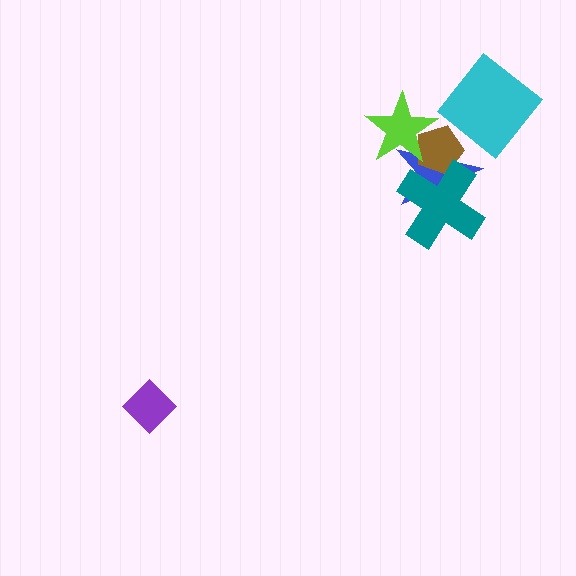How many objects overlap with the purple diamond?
0 objects overlap with the purple diamond.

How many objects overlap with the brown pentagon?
3 objects overlap with the brown pentagon.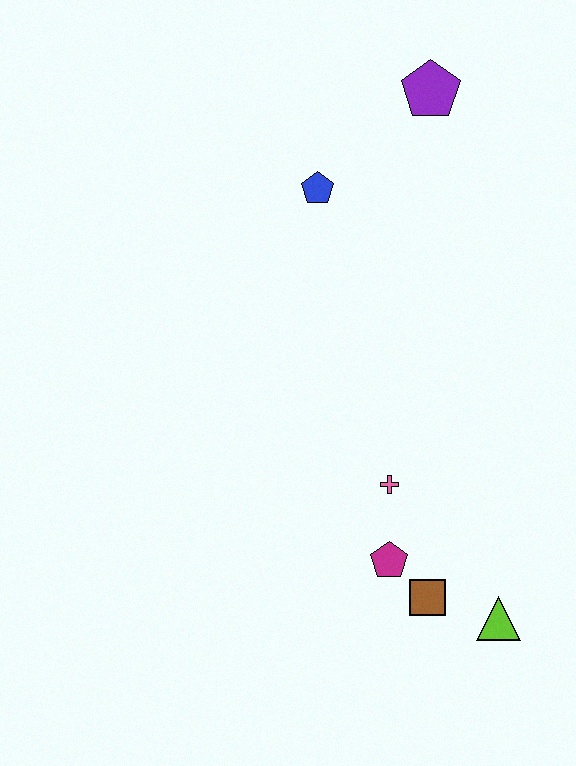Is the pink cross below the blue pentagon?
Yes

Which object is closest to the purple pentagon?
The blue pentagon is closest to the purple pentagon.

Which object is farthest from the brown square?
The purple pentagon is farthest from the brown square.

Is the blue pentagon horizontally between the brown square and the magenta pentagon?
No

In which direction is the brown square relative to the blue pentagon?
The brown square is below the blue pentagon.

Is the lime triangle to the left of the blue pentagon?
No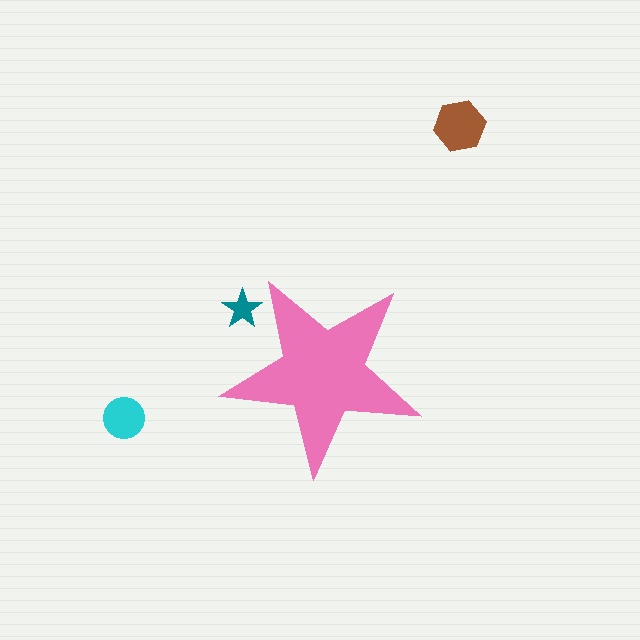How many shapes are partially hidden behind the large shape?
1 shape is partially hidden.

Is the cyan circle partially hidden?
No, the cyan circle is fully visible.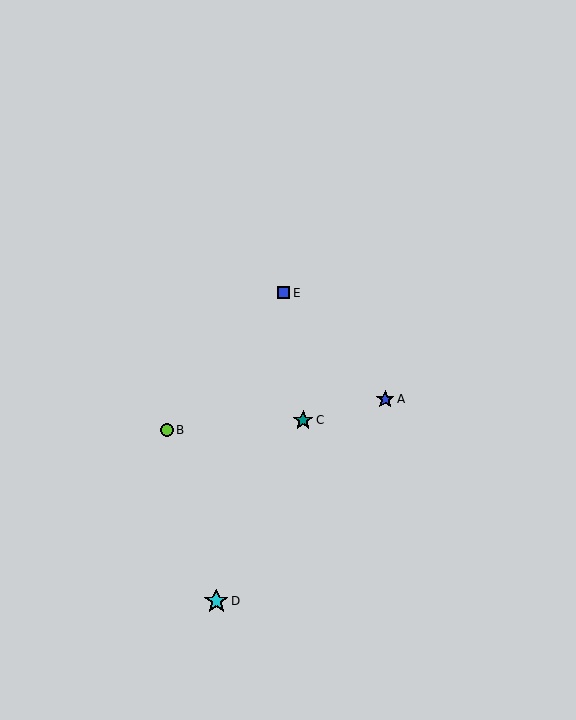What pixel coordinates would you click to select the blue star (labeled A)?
Click at (385, 399) to select the blue star A.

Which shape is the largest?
The cyan star (labeled D) is the largest.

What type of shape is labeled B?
Shape B is a lime circle.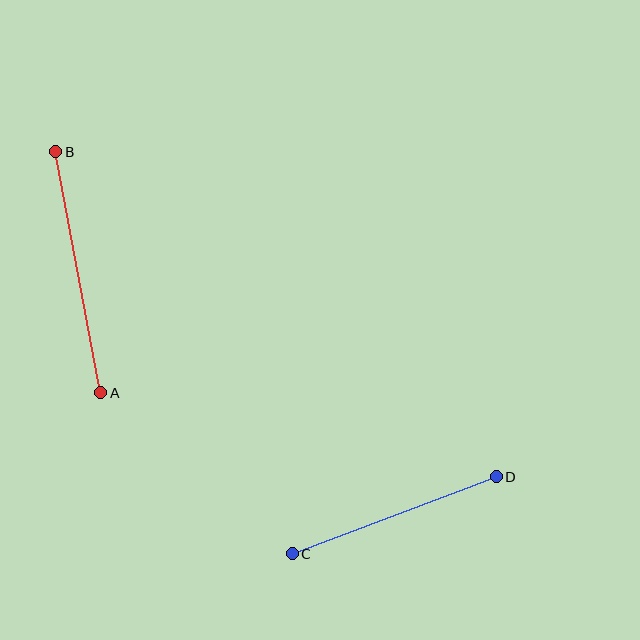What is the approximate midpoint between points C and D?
The midpoint is at approximately (394, 515) pixels.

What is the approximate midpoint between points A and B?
The midpoint is at approximately (78, 272) pixels.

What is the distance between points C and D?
The distance is approximately 218 pixels.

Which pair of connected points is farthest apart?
Points A and B are farthest apart.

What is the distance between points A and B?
The distance is approximately 245 pixels.